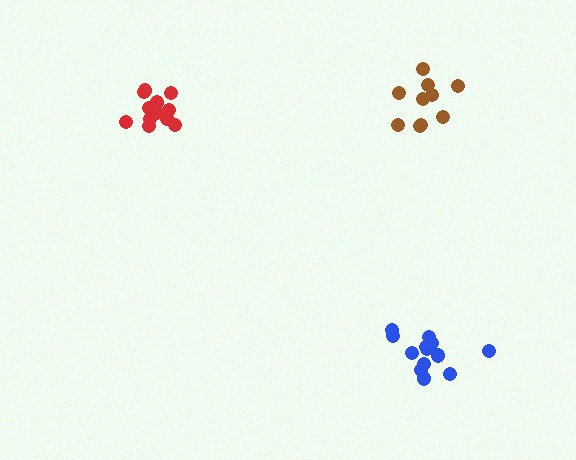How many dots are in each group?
Group 1: 10 dots, Group 2: 14 dots, Group 3: 13 dots (37 total).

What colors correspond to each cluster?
The clusters are colored: brown, blue, red.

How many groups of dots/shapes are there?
There are 3 groups.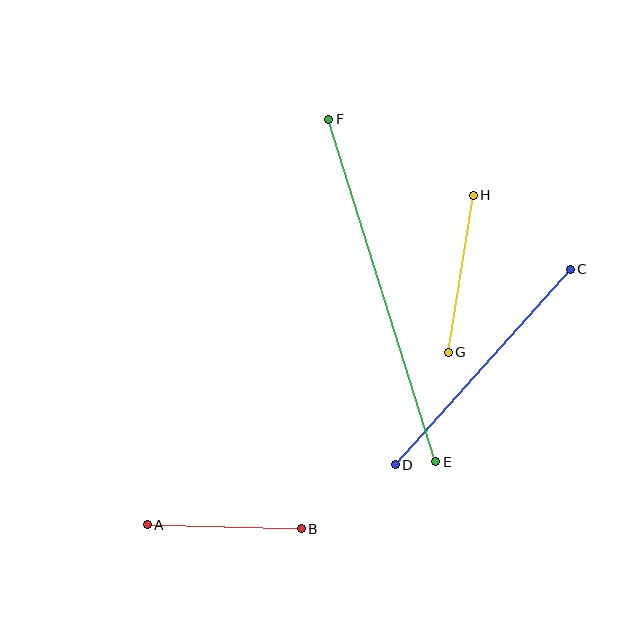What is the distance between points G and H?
The distance is approximately 159 pixels.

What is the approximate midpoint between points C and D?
The midpoint is at approximately (483, 367) pixels.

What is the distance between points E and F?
The distance is approximately 359 pixels.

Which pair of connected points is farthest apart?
Points E and F are farthest apart.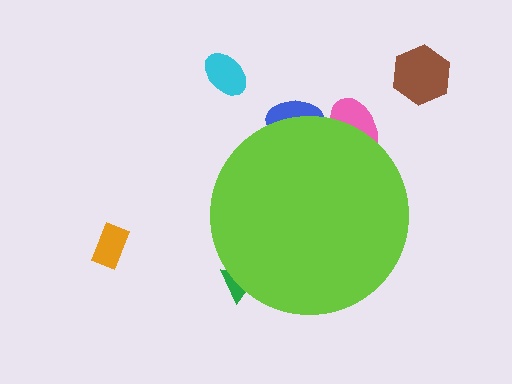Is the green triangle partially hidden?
Yes, the green triangle is partially hidden behind the lime circle.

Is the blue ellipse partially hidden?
Yes, the blue ellipse is partially hidden behind the lime circle.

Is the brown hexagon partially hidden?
No, the brown hexagon is fully visible.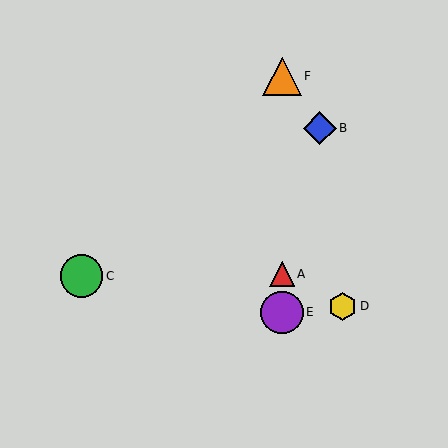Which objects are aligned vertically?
Objects A, E, F are aligned vertically.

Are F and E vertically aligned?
Yes, both are at x≈282.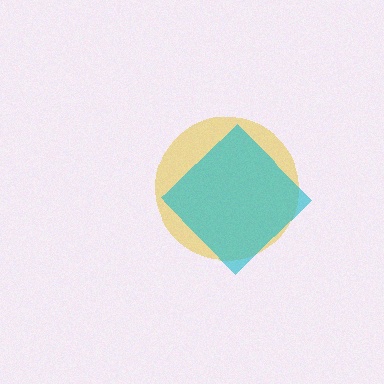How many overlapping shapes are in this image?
There are 2 overlapping shapes in the image.